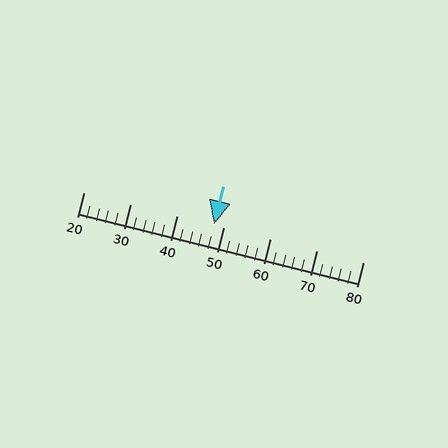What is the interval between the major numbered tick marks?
The major tick marks are spaced 10 units apart.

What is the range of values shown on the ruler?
The ruler shows values from 20 to 80.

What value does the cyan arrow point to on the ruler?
The cyan arrow points to approximately 48.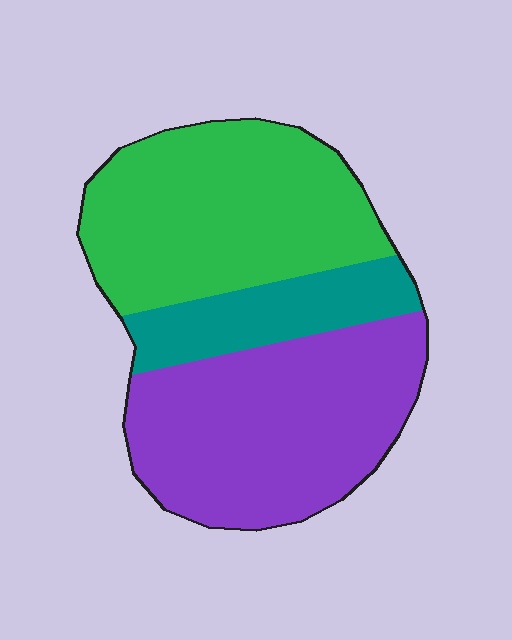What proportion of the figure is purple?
Purple takes up about two fifths (2/5) of the figure.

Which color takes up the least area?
Teal, at roughly 15%.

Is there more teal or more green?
Green.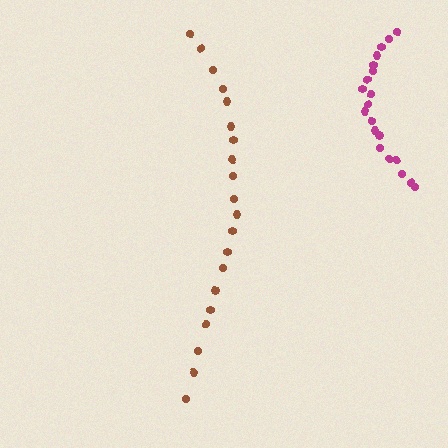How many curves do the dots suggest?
There are 2 distinct paths.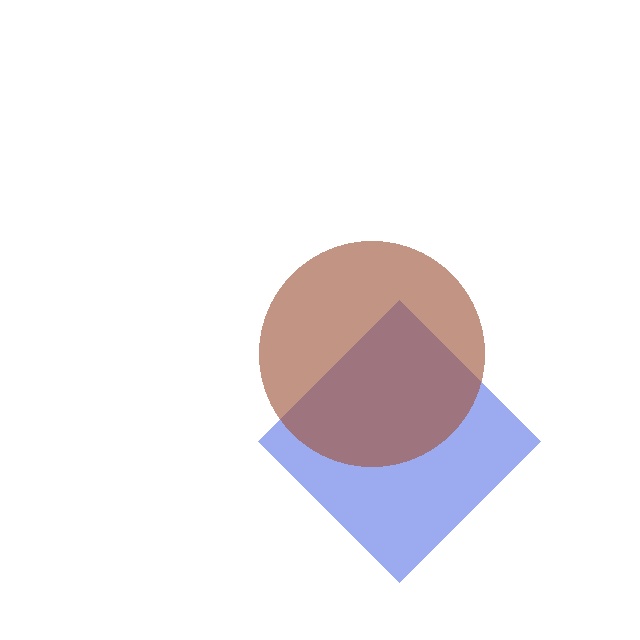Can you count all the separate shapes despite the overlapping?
Yes, there are 2 separate shapes.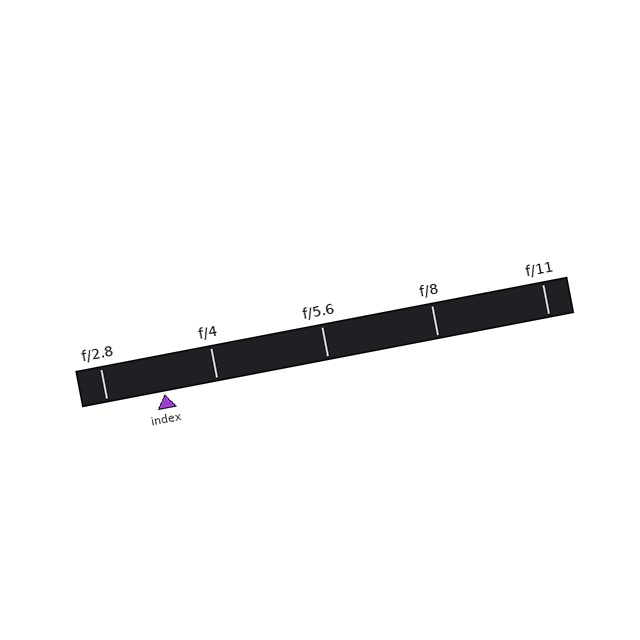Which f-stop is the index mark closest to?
The index mark is closest to f/4.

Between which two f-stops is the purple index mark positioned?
The index mark is between f/2.8 and f/4.